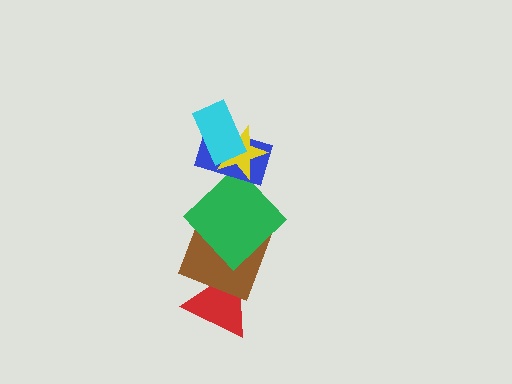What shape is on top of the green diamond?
The blue rectangle is on top of the green diamond.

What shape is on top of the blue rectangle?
The yellow star is on top of the blue rectangle.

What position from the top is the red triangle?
The red triangle is 6th from the top.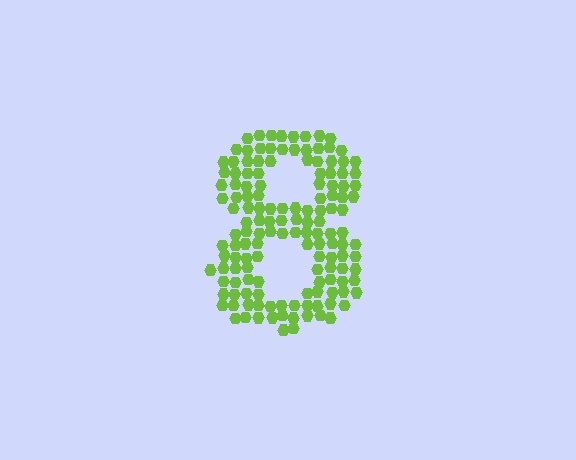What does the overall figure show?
The overall figure shows the digit 8.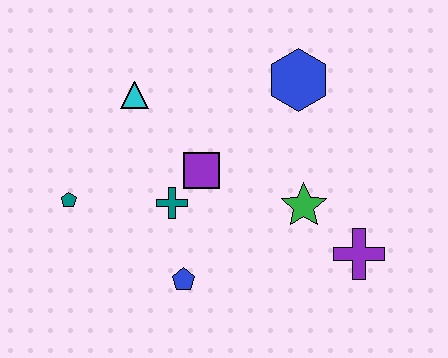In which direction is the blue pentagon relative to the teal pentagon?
The blue pentagon is to the right of the teal pentagon.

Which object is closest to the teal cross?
The purple square is closest to the teal cross.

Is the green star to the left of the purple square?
No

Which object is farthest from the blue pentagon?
The blue hexagon is farthest from the blue pentagon.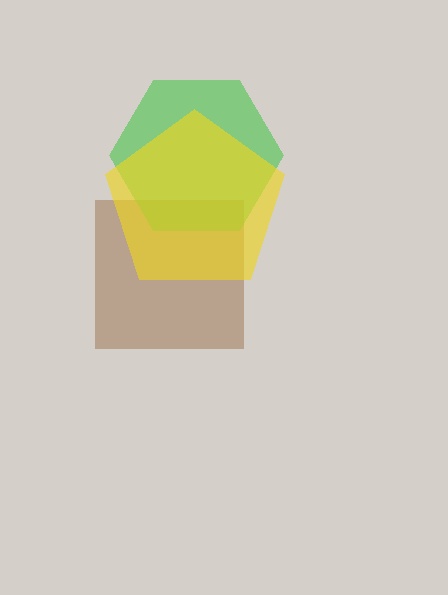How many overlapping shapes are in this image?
There are 3 overlapping shapes in the image.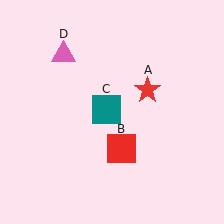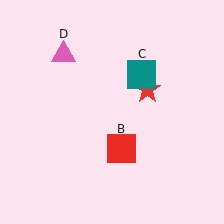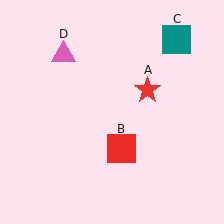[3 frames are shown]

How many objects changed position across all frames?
1 object changed position: teal square (object C).